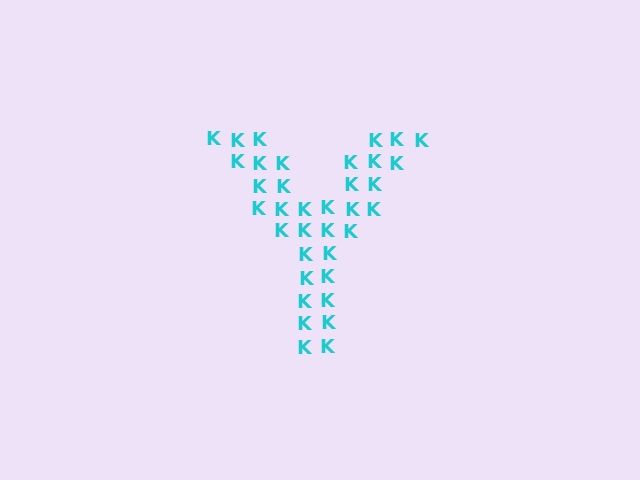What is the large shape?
The large shape is the letter Y.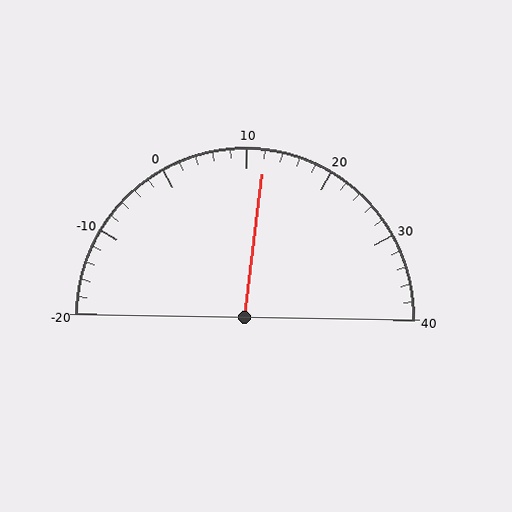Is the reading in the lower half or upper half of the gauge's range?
The reading is in the upper half of the range (-20 to 40).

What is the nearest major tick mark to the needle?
The nearest major tick mark is 10.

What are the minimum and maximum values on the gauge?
The gauge ranges from -20 to 40.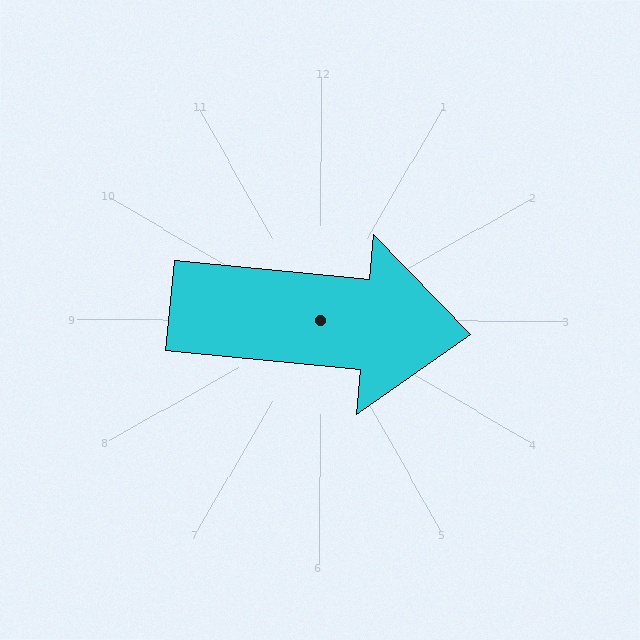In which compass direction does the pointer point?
East.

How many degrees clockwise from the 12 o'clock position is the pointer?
Approximately 96 degrees.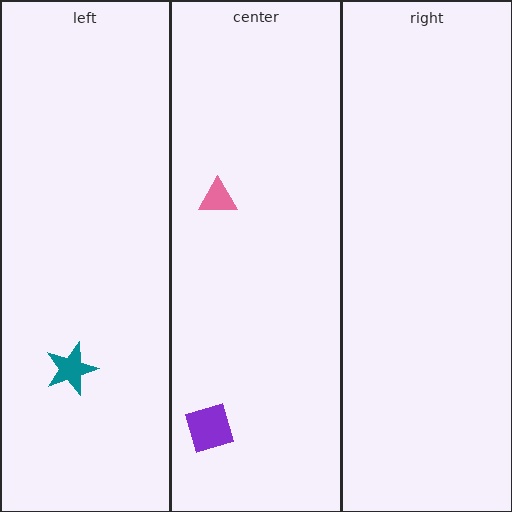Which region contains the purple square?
The center region.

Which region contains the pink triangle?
The center region.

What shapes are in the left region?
The teal star.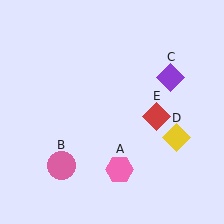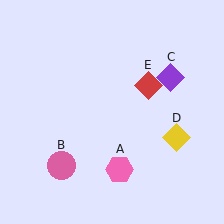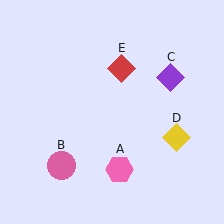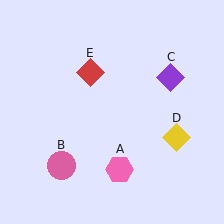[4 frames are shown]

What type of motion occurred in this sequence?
The red diamond (object E) rotated counterclockwise around the center of the scene.